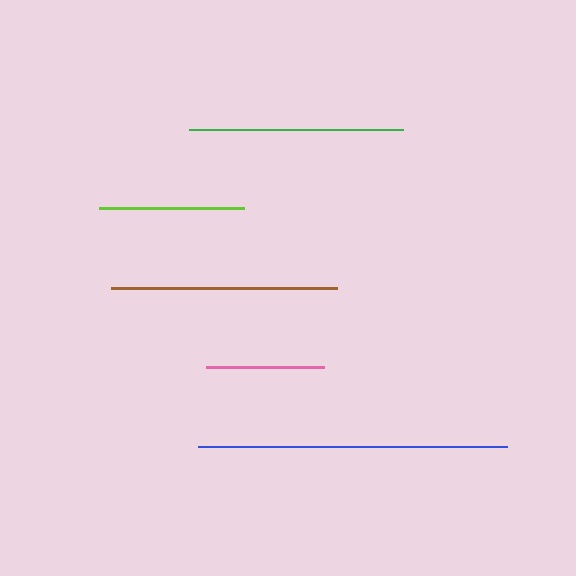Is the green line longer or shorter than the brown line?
The brown line is longer than the green line.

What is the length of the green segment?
The green segment is approximately 215 pixels long.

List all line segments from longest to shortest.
From longest to shortest: blue, brown, green, lime, pink.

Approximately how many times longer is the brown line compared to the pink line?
The brown line is approximately 1.9 times the length of the pink line.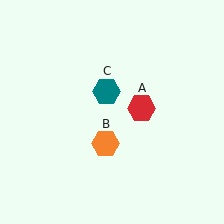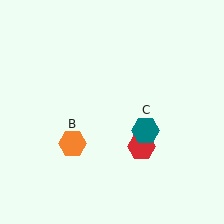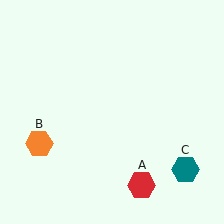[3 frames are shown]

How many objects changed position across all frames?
3 objects changed position: red hexagon (object A), orange hexagon (object B), teal hexagon (object C).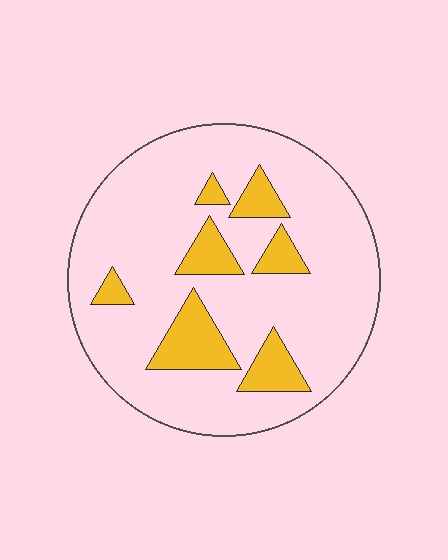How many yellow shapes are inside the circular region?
7.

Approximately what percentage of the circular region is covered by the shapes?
Approximately 20%.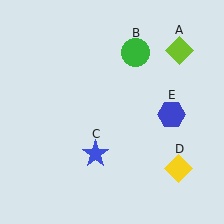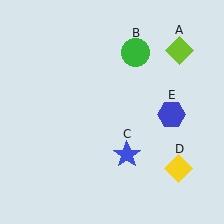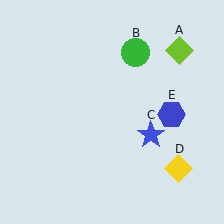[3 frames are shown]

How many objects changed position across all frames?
1 object changed position: blue star (object C).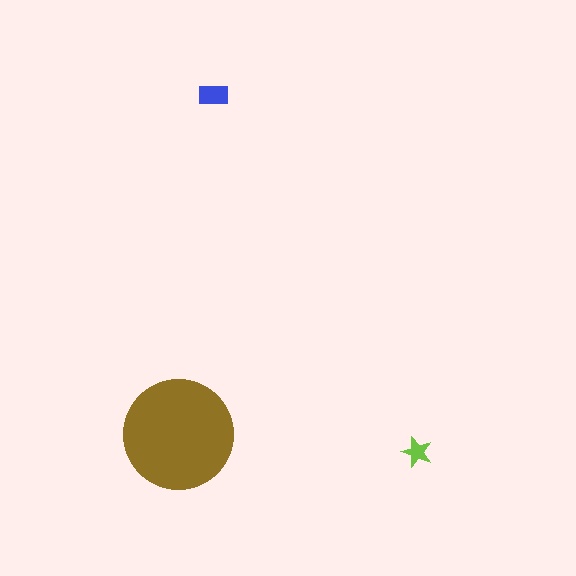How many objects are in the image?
There are 3 objects in the image.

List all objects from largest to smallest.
The brown circle, the blue rectangle, the lime star.